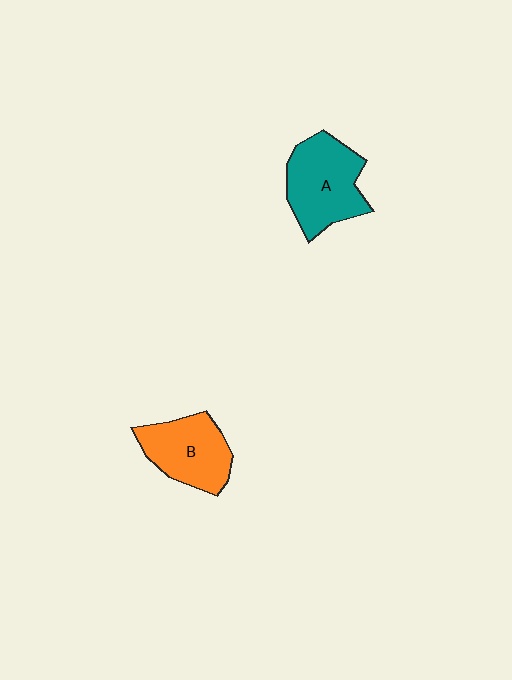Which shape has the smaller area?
Shape B (orange).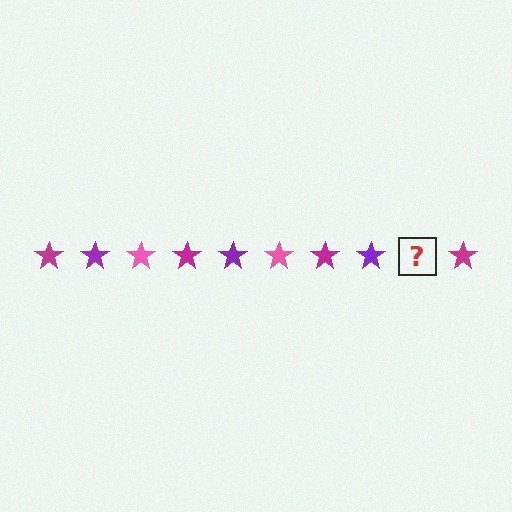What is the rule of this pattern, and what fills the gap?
The rule is that the pattern cycles through magenta, purple, pink stars. The gap should be filled with a pink star.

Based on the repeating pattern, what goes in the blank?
The blank should be a pink star.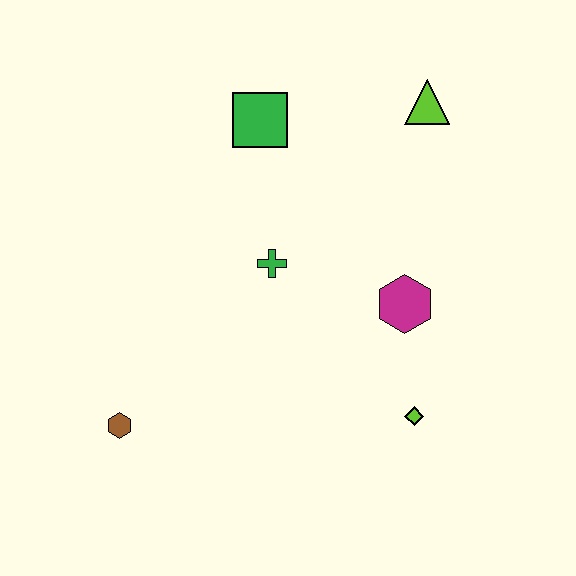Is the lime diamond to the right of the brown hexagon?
Yes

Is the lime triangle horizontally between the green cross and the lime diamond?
No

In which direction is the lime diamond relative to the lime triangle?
The lime diamond is below the lime triangle.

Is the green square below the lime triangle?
Yes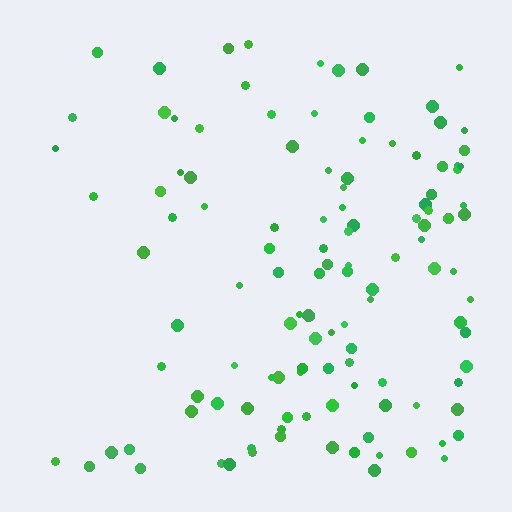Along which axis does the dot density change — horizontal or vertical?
Horizontal.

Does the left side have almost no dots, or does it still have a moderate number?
Still a moderate number, just noticeably fewer than the right.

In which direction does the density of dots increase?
From left to right, with the right side densest.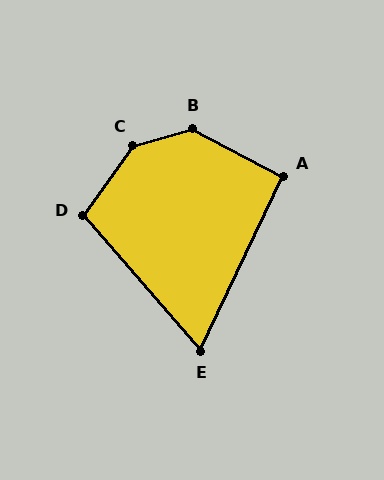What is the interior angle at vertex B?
Approximately 136 degrees (obtuse).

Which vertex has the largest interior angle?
C, at approximately 141 degrees.